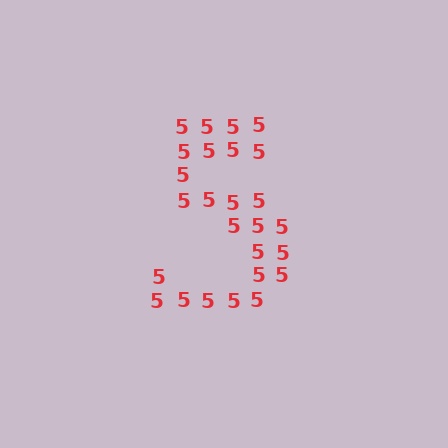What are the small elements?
The small elements are digit 5's.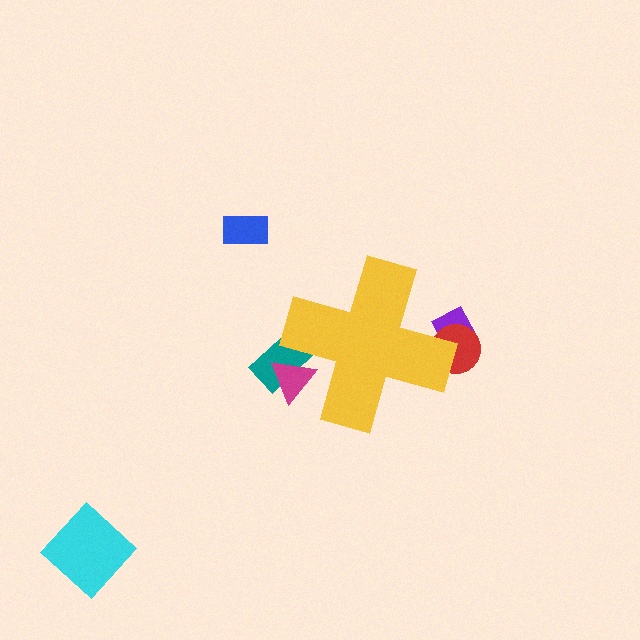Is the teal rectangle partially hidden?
Yes, the teal rectangle is partially hidden behind the yellow cross.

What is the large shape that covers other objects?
A yellow cross.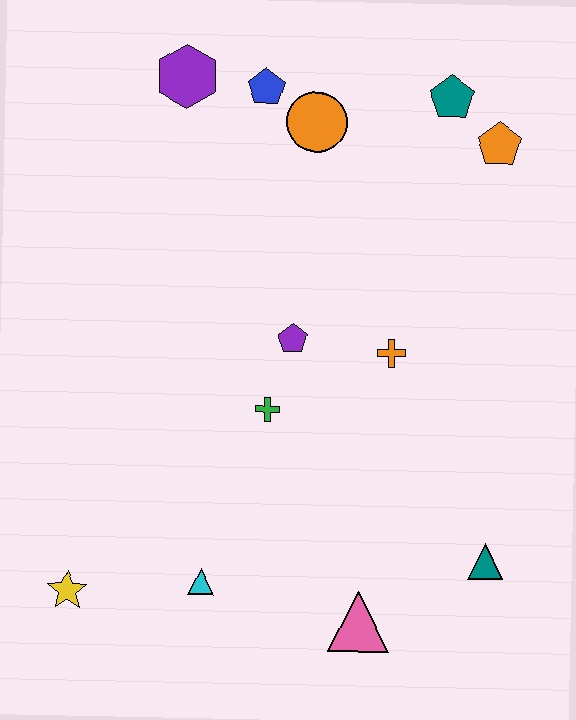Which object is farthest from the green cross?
The teal pentagon is farthest from the green cross.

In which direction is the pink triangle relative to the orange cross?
The pink triangle is below the orange cross.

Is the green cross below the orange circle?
Yes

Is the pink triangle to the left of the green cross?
No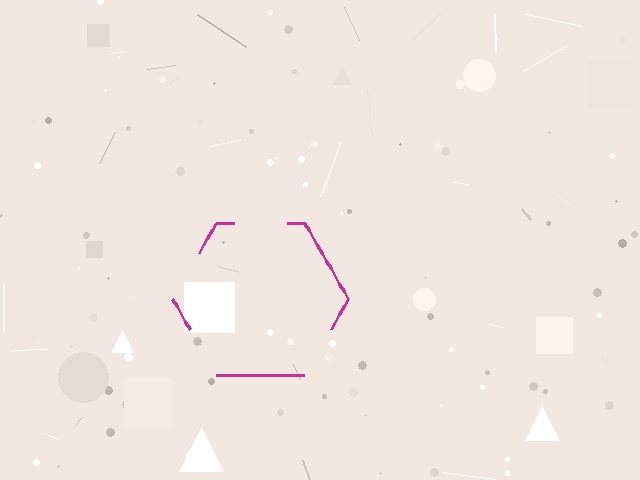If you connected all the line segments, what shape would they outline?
They would outline a hexagon.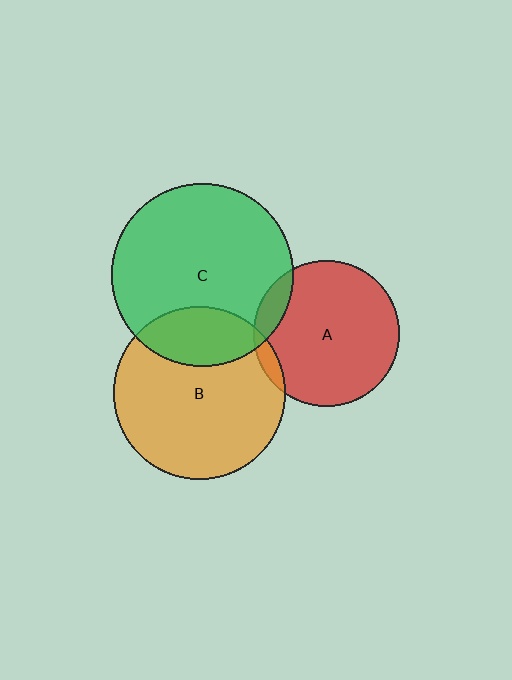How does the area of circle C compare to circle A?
Approximately 1.6 times.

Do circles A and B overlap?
Yes.